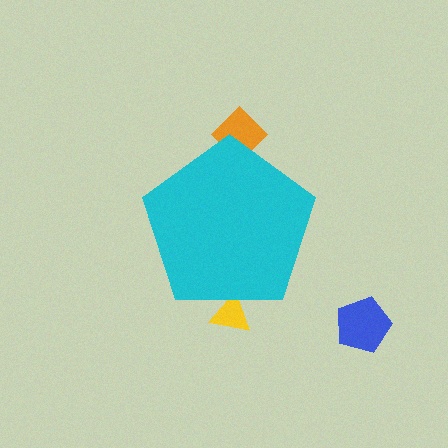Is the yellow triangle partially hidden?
Yes, the yellow triangle is partially hidden behind the cyan pentagon.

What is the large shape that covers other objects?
A cyan pentagon.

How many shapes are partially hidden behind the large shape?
2 shapes are partially hidden.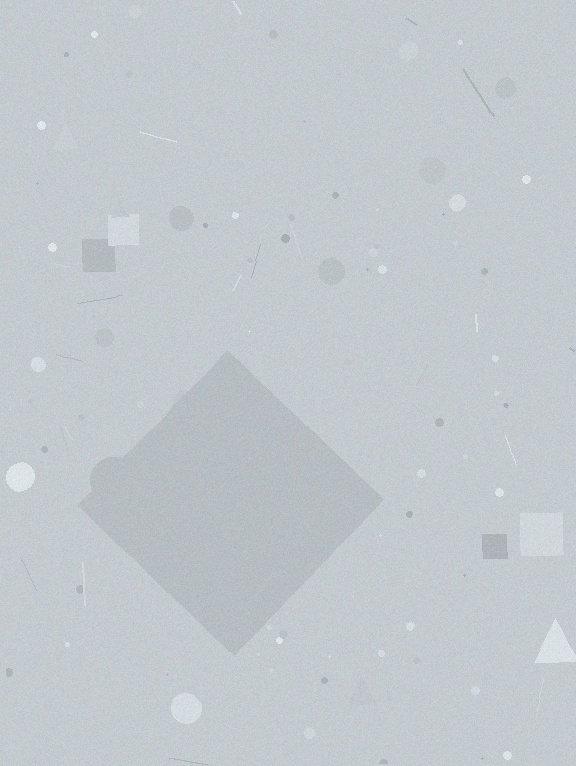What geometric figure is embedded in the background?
A diamond is embedded in the background.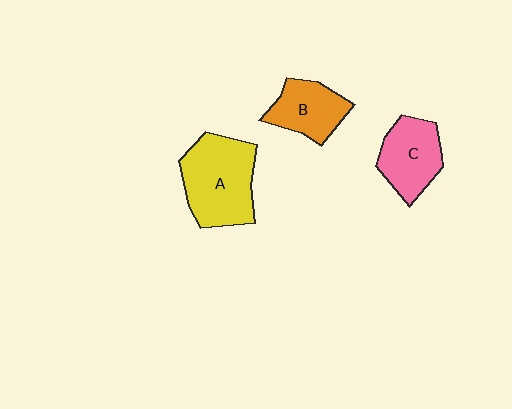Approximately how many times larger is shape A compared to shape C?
Approximately 1.4 times.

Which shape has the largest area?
Shape A (yellow).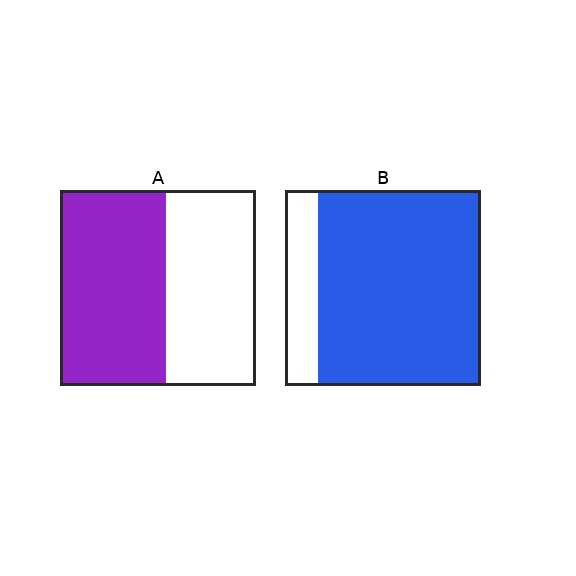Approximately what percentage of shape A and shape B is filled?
A is approximately 55% and B is approximately 85%.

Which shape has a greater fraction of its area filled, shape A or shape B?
Shape B.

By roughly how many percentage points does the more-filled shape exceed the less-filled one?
By roughly 30 percentage points (B over A).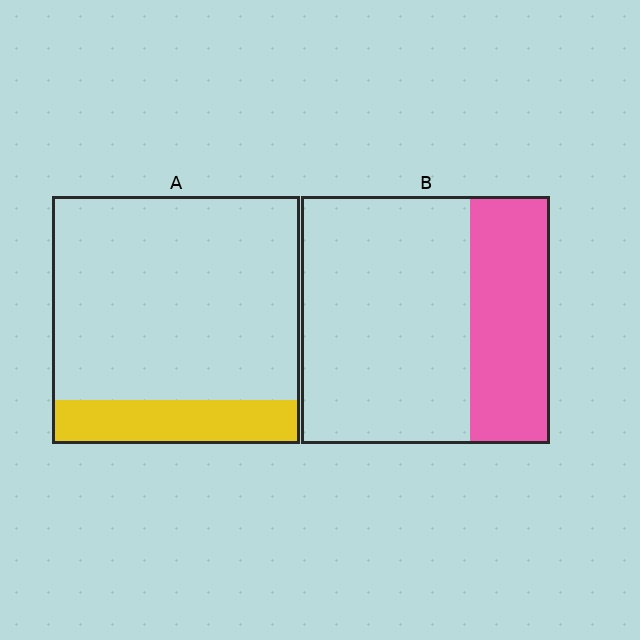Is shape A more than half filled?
No.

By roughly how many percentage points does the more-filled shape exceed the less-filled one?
By roughly 15 percentage points (B over A).